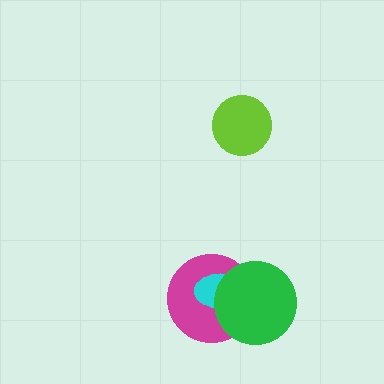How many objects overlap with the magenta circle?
2 objects overlap with the magenta circle.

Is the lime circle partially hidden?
No, no other shape covers it.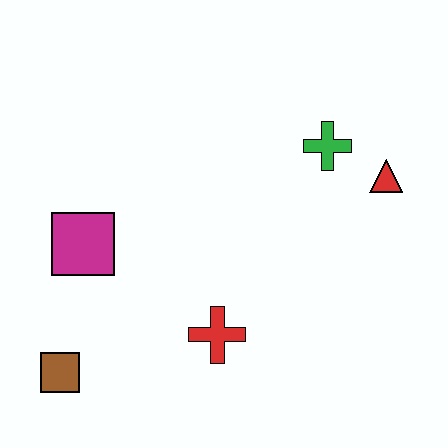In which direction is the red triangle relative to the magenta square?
The red triangle is to the right of the magenta square.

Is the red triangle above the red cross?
Yes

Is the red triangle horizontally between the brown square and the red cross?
No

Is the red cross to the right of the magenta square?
Yes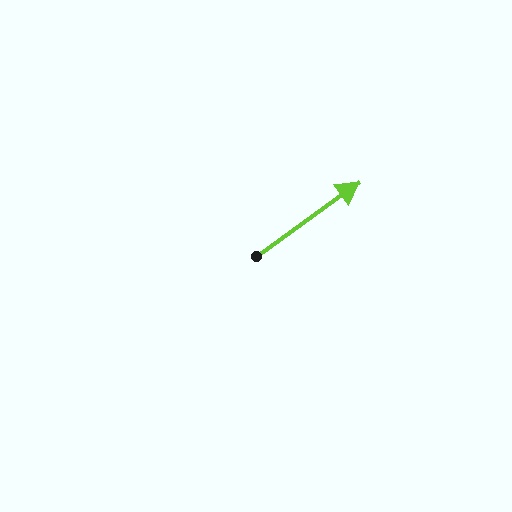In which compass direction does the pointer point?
Northeast.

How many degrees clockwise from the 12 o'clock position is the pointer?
Approximately 54 degrees.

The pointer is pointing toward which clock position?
Roughly 2 o'clock.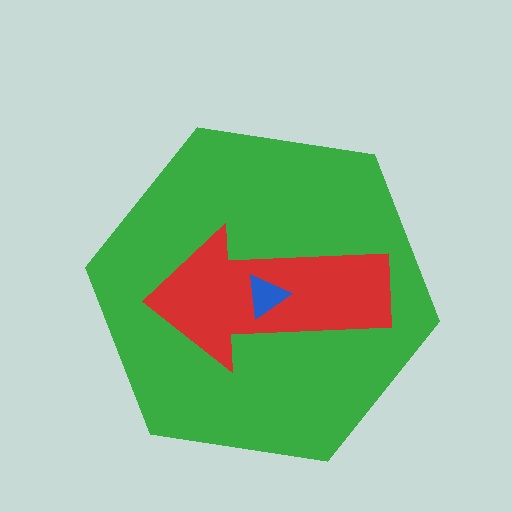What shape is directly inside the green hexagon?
The red arrow.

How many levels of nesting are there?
3.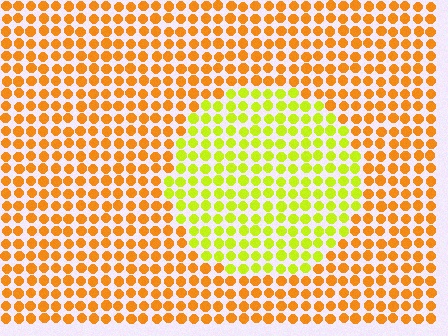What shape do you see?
I see a circle.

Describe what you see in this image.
The image is filled with small orange elements in a uniform arrangement. A circle-shaped region is visible where the elements are tinted to a slightly different hue, forming a subtle color boundary.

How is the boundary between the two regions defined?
The boundary is defined purely by a slight shift in hue (about 42 degrees). Spacing, size, and orientation are identical on both sides.